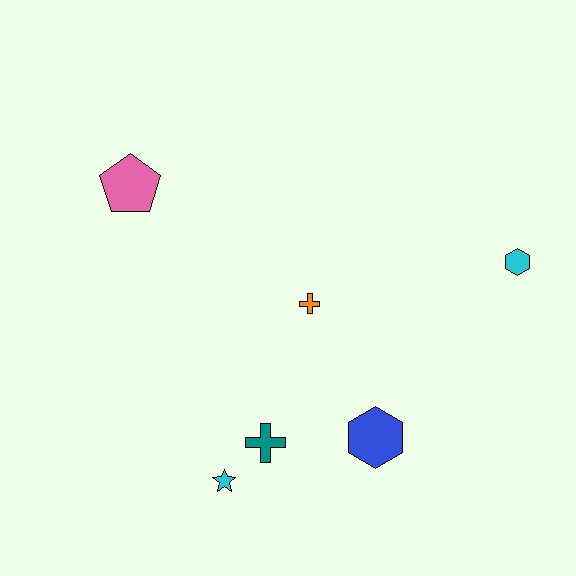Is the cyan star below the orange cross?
Yes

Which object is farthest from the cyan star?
The cyan hexagon is farthest from the cyan star.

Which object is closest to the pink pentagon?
The orange cross is closest to the pink pentagon.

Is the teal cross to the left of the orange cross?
Yes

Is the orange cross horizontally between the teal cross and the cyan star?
No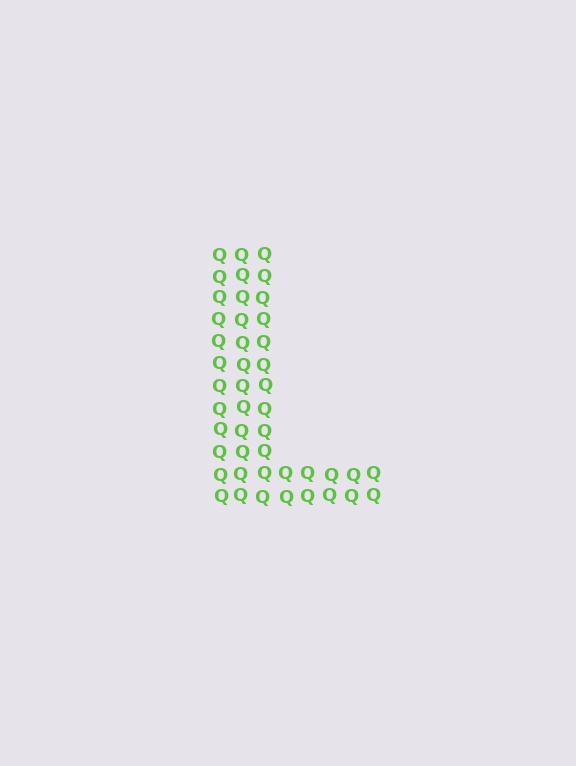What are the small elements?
The small elements are letter Q's.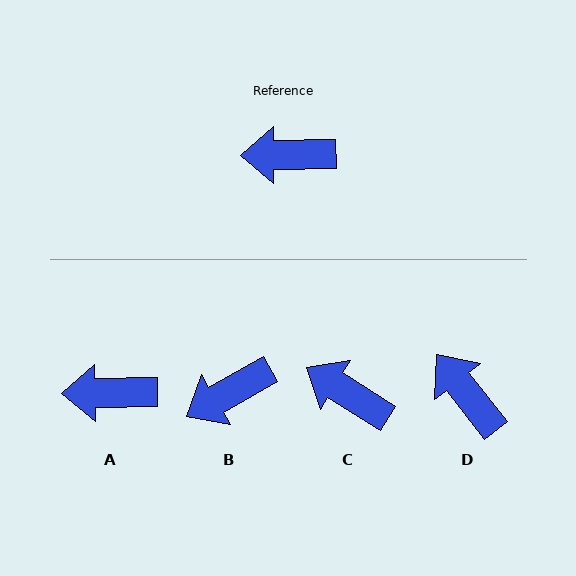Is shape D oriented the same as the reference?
No, it is off by about 53 degrees.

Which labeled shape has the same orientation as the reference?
A.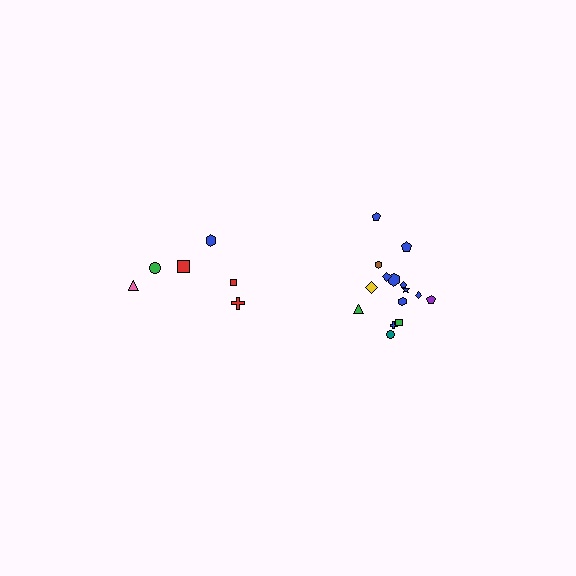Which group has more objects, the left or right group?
The right group.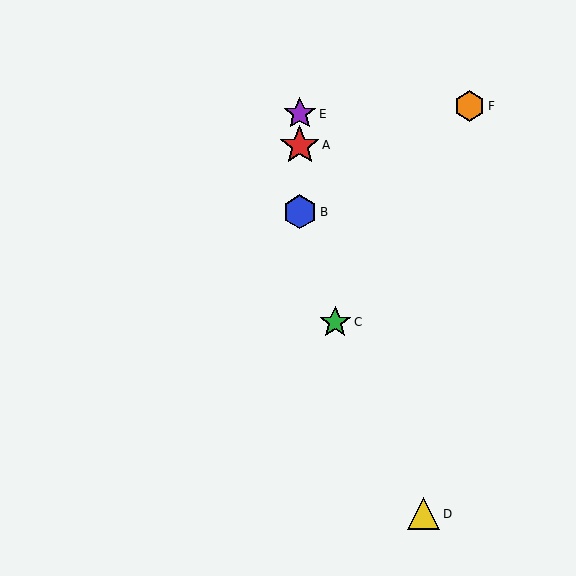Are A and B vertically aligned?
Yes, both are at x≈300.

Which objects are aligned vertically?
Objects A, B, E are aligned vertically.